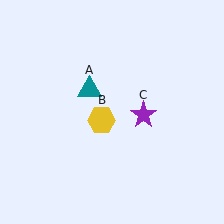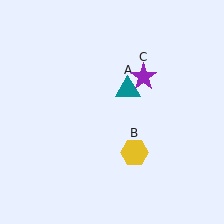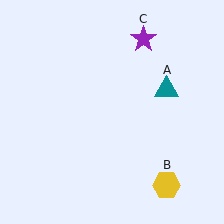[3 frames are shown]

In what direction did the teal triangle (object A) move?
The teal triangle (object A) moved right.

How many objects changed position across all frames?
3 objects changed position: teal triangle (object A), yellow hexagon (object B), purple star (object C).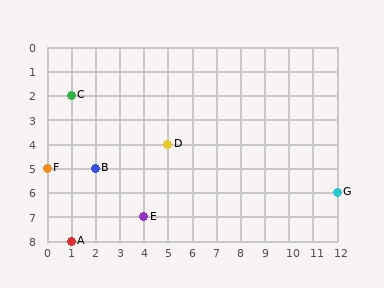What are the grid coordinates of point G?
Point G is at grid coordinates (12, 6).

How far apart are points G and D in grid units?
Points G and D are 7 columns and 2 rows apart (about 7.3 grid units diagonally).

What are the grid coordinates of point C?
Point C is at grid coordinates (1, 2).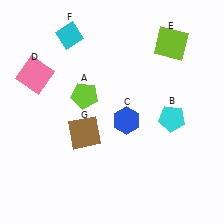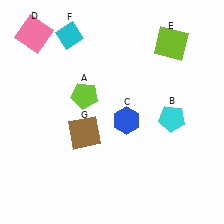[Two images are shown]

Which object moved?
The pink square (D) moved up.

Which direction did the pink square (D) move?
The pink square (D) moved up.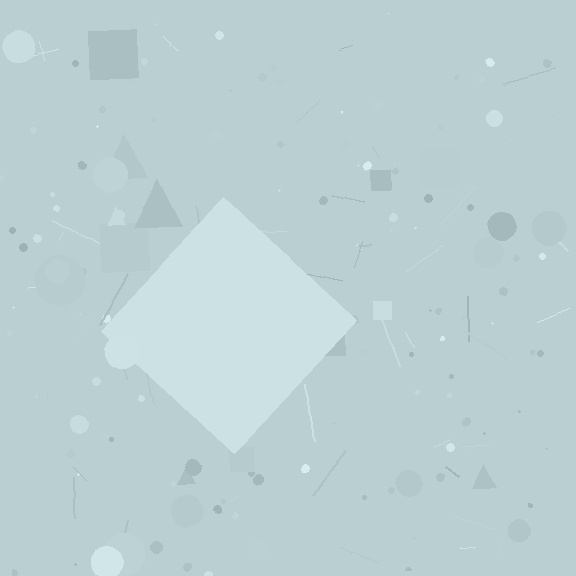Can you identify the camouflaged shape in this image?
The camouflaged shape is a diamond.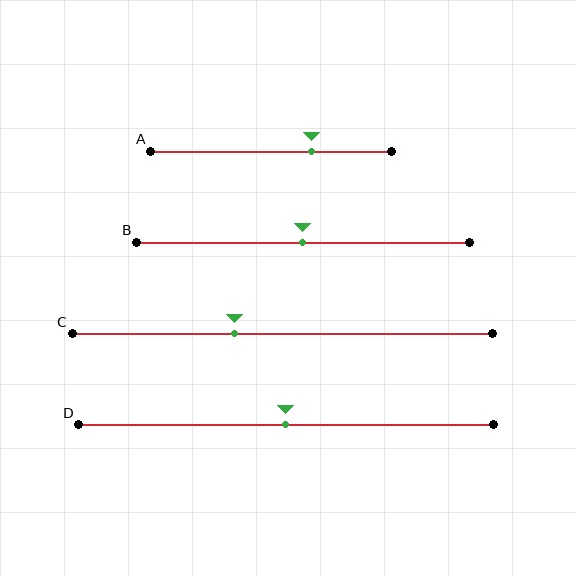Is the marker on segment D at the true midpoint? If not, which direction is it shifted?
Yes, the marker on segment D is at the true midpoint.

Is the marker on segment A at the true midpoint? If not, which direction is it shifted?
No, the marker on segment A is shifted to the right by about 17% of the segment length.